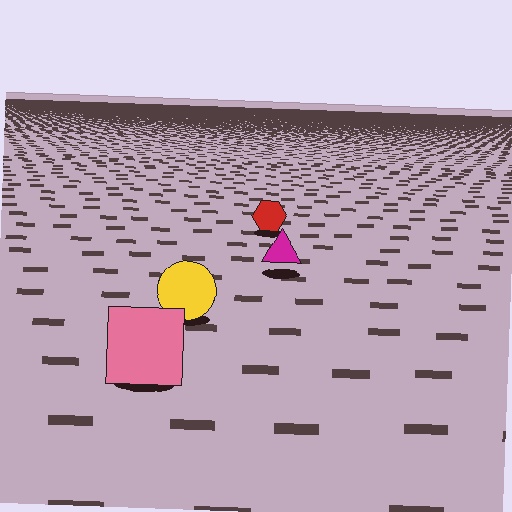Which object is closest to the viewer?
The pink square is closest. The texture marks near it are larger and more spread out.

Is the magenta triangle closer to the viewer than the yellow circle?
No. The yellow circle is closer — you can tell from the texture gradient: the ground texture is coarser near it.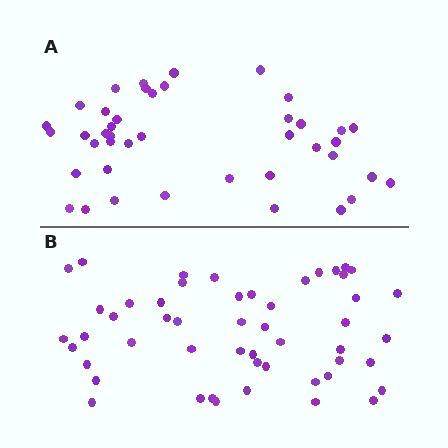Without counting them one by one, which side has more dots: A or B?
Region B (the bottom region) has more dots.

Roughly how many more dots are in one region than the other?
Region B has roughly 8 or so more dots than region A.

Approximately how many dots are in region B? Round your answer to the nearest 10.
About 50 dots. (The exact count is 51, which rounds to 50.)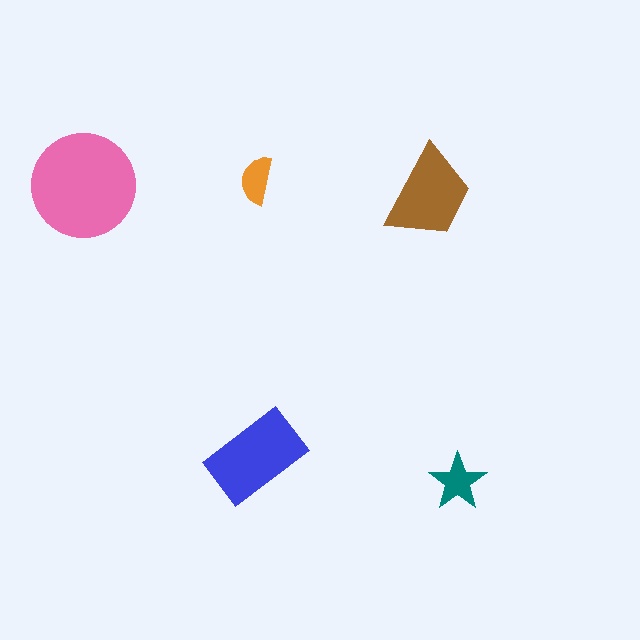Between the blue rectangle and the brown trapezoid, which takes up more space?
The blue rectangle.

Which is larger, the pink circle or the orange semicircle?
The pink circle.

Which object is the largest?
The pink circle.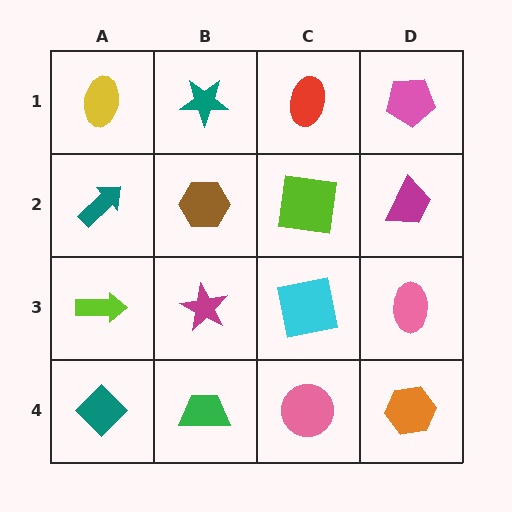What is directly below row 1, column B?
A brown hexagon.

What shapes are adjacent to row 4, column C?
A cyan square (row 3, column C), a green trapezoid (row 4, column B), an orange hexagon (row 4, column D).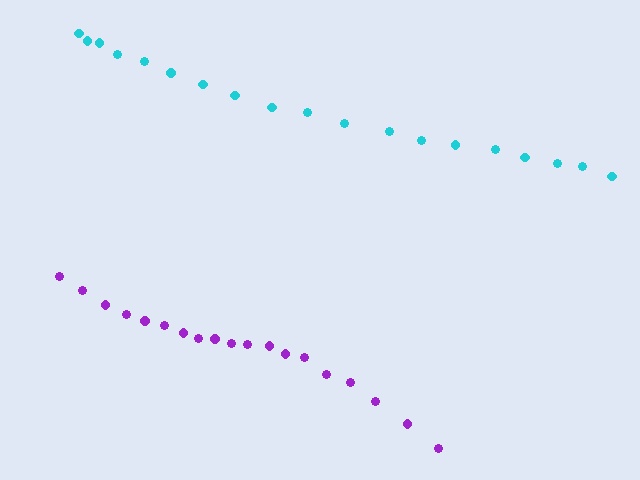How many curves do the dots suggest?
There are 2 distinct paths.